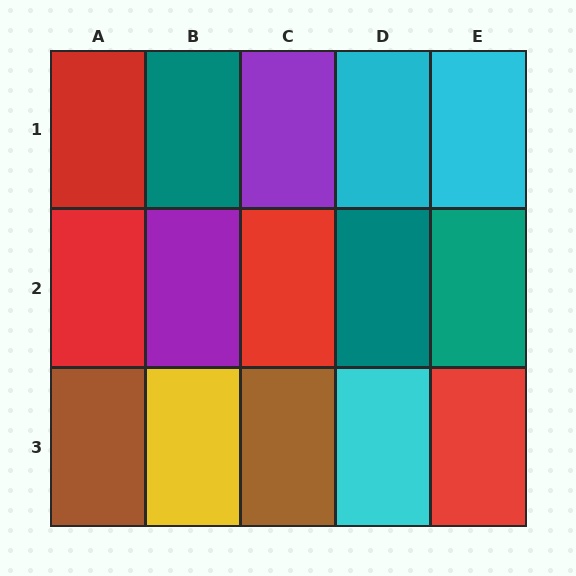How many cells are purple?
2 cells are purple.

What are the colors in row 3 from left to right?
Brown, yellow, brown, cyan, red.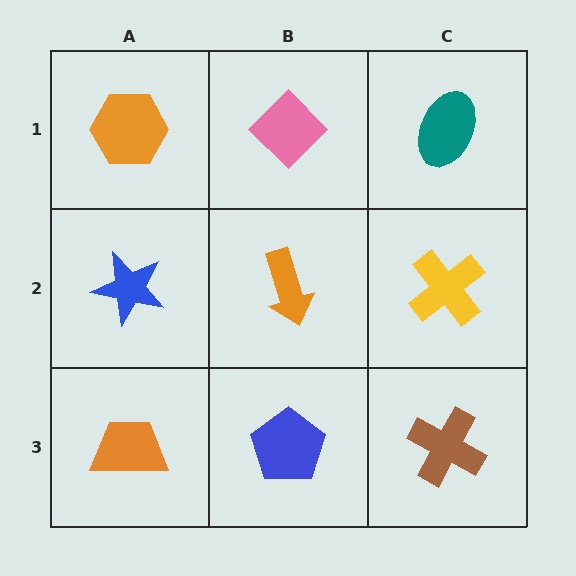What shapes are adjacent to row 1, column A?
A blue star (row 2, column A), a pink diamond (row 1, column B).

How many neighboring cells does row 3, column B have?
3.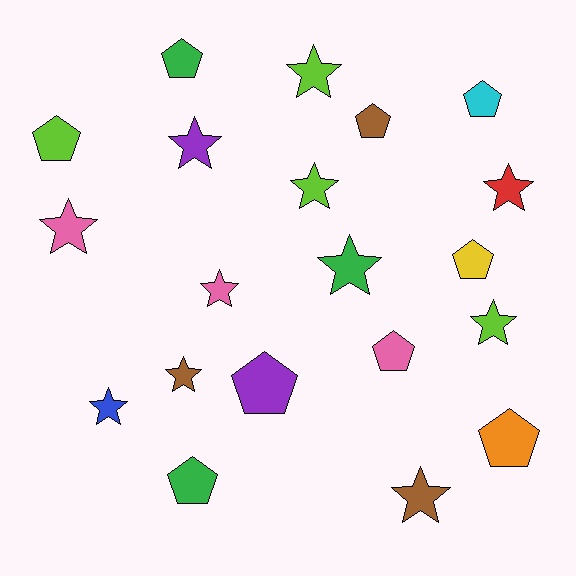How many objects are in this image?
There are 20 objects.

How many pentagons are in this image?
There are 9 pentagons.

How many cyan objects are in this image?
There is 1 cyan object.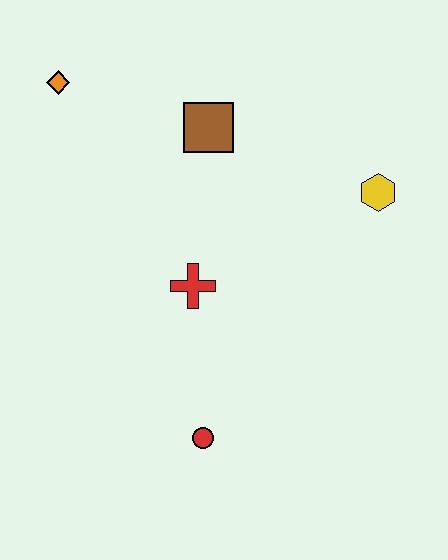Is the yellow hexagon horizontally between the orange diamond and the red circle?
No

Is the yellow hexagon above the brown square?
No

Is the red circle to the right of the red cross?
Yes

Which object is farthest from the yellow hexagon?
The orange diamond is farthest from the yellow hexagon.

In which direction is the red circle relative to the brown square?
The red circle is below the brown square.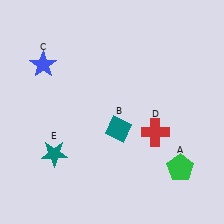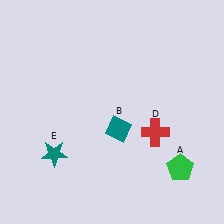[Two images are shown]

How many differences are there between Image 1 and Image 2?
There is 1 difference between the two images.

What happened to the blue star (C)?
The blue star (C) was removed in Image 2. It was in the top-left area of Image 1.